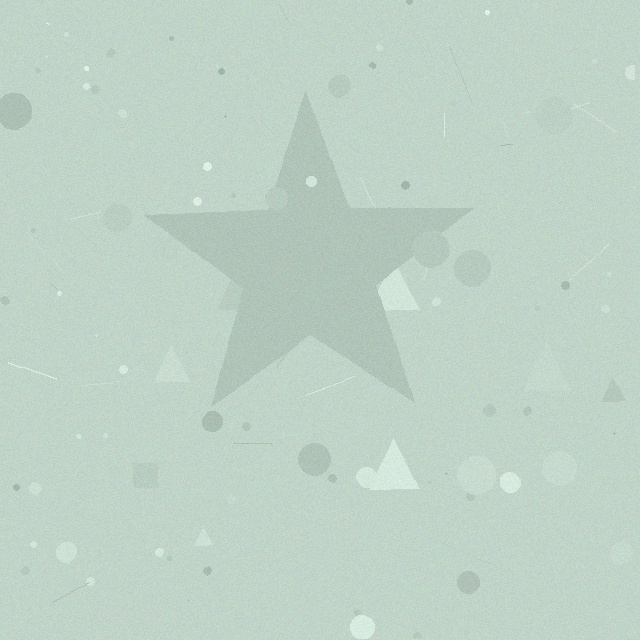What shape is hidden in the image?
A star is hidden in the image.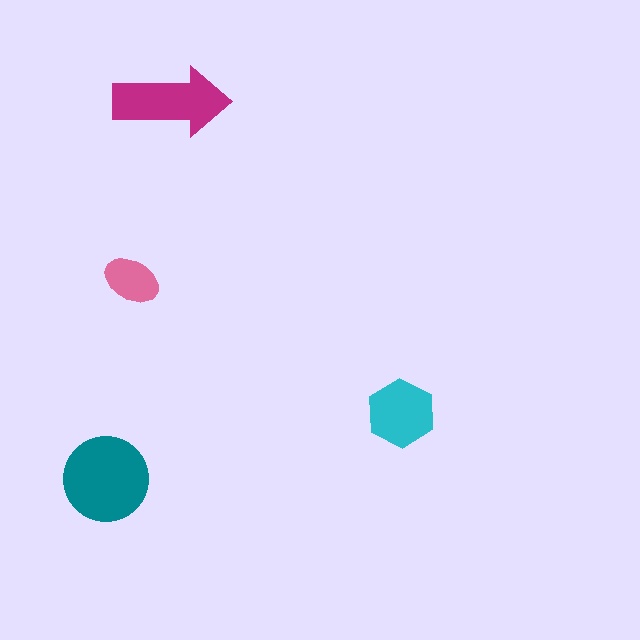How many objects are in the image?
There are 4 objects in the image.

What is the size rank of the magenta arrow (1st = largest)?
2nd.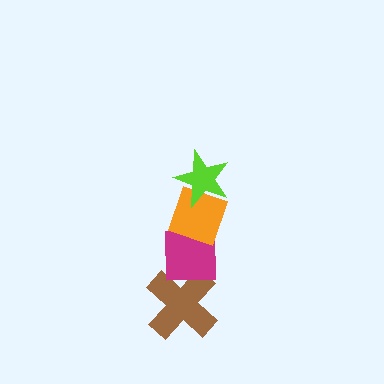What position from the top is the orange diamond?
The orange diamond is 2nd from the top.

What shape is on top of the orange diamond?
The lime star is on top of the orange diamond.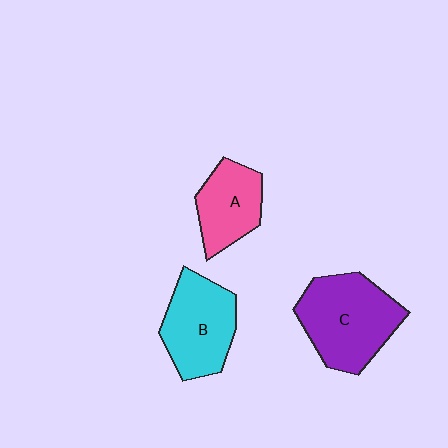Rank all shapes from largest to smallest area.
From largest to smallest: C (purple), B (cyan), A (pink).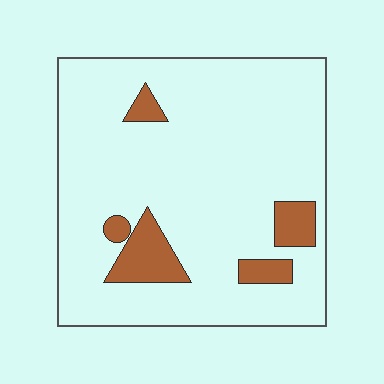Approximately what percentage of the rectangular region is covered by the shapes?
Approximately 10%.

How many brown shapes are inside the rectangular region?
5.